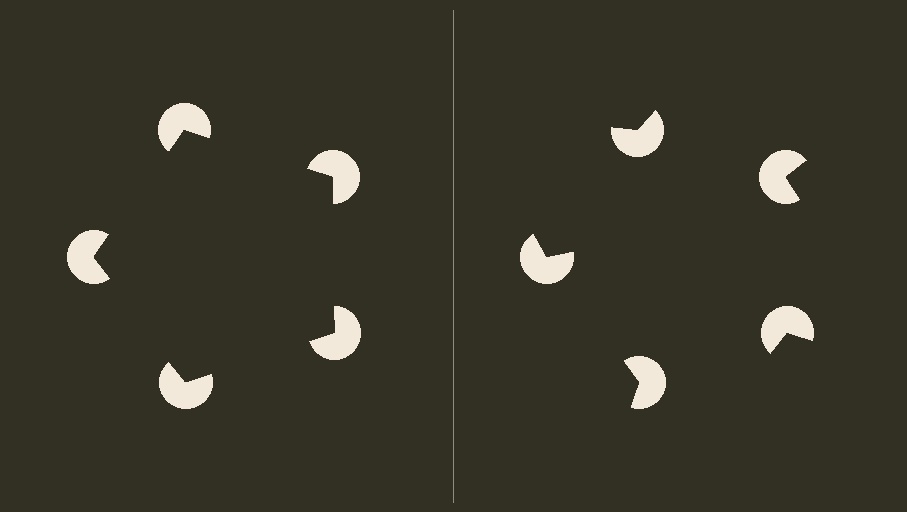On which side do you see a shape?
An illusory pentagon appears on the left side. On the right side the wedge cuts are rotated, so no coherent shape forms.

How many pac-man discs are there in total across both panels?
10 — 5 on each side.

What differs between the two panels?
The pac-man discs are positioned identically on both sides; only the wedge orientations differ. On the left they align to a pentagon; on the right they are misaligned.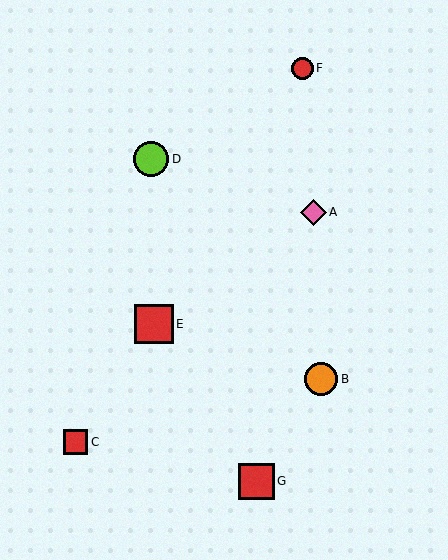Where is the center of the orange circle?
The center of the orange circle is at (321, 379).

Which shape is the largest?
The red square (labeled E) is the largest.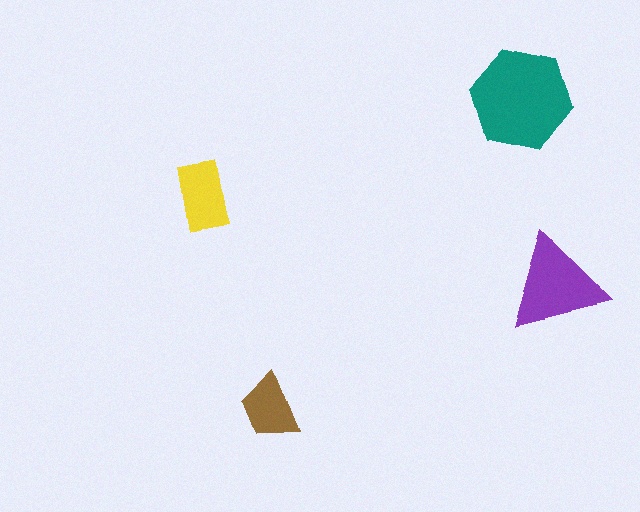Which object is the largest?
The teal hexagon.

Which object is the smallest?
The brown trapezoid.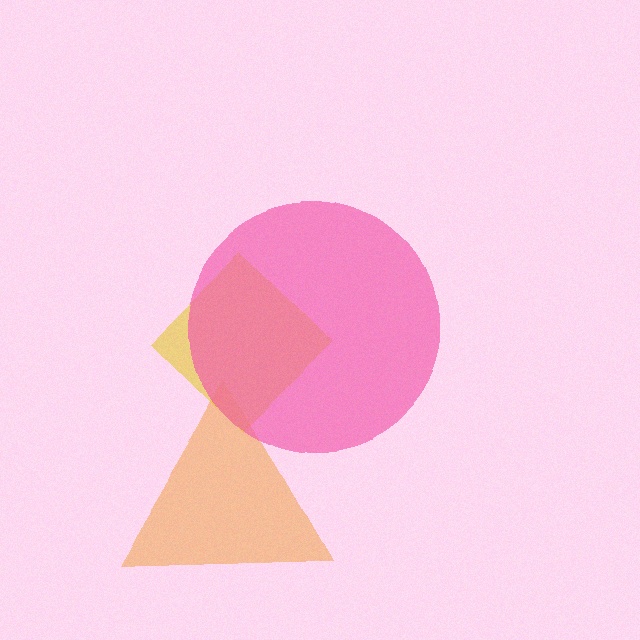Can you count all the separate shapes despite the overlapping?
Yes, there are 3 separate shapes.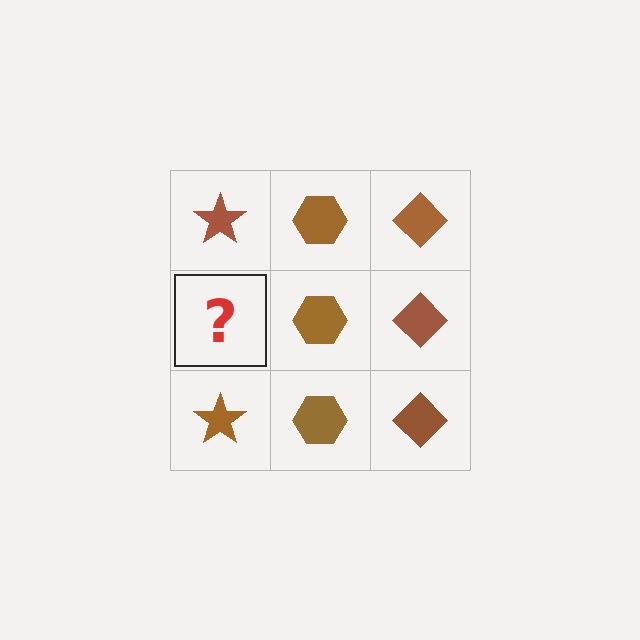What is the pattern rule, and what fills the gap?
The rule is that each column has a consistent shape. The gap should be filled with a brown star.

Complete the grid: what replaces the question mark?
The question mark should be replaced with a brown star.